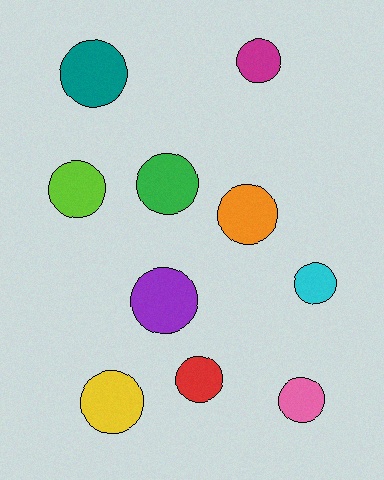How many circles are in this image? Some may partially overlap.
There are 10 circles.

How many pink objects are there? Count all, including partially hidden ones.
There is 1 pink object.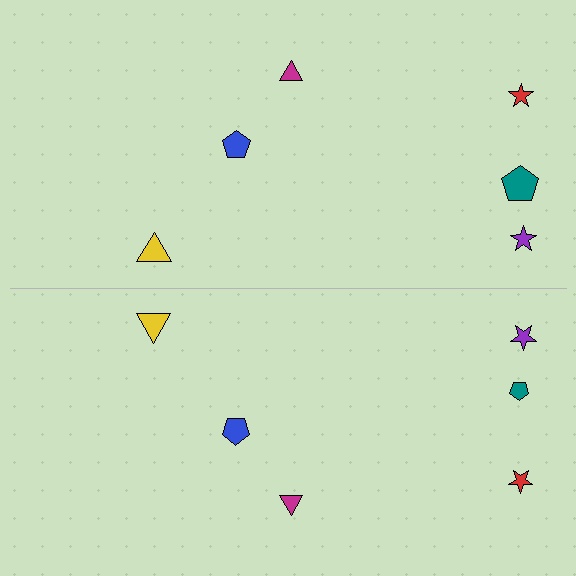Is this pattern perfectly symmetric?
No, the pattern is not perfectly symmetric. The teal pentagon on the bottom side has a different size than its mirror counterpart.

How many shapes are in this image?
There are 12 shapes in this image.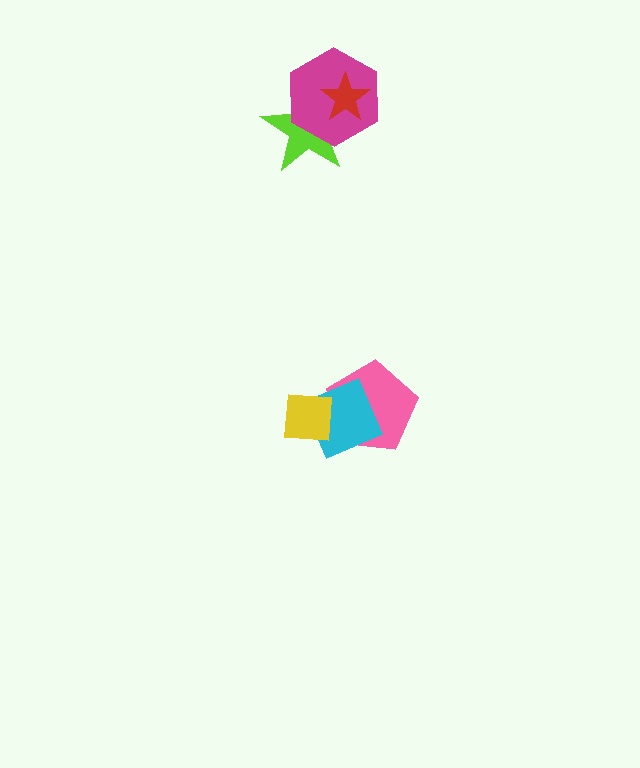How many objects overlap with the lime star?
2 objects overlap with the lime star.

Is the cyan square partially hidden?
Yes, it is partially covered by another shape.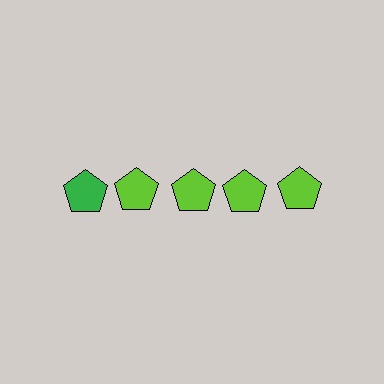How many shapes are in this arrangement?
There are 5 shapes arranged in a grid pattern.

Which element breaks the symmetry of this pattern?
The green pentagon in the top row, leftmost column breaks the symmetry. All other shapes are lime pentagons.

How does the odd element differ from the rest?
It has a different color: green instead of lime.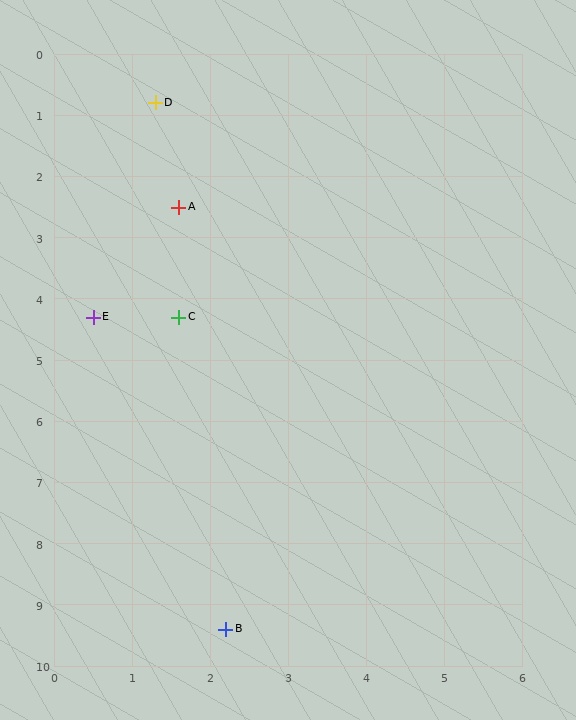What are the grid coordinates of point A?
Point A is at approximately (1.6, 2.5).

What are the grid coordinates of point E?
Point E is at approximately (0.5, 4.3).